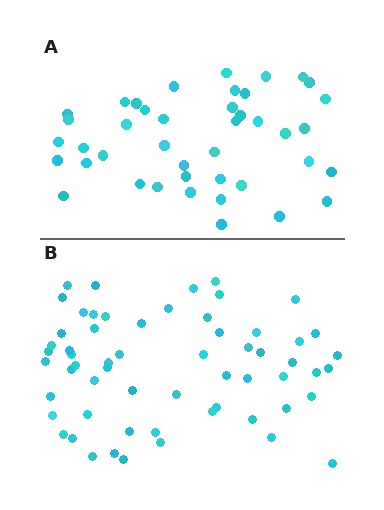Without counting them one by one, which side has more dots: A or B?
Region B (the bottom region) has more dots.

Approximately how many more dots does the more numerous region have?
Region B has approximately 20 more dots than region A.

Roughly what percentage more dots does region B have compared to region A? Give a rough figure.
About 45% more.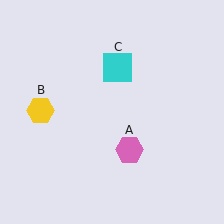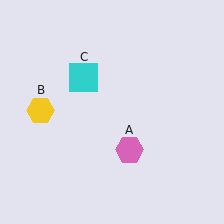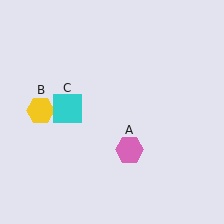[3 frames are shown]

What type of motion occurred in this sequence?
The cyan square (object C) rotated counterclockwise around the center of the scene.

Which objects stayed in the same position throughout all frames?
Pink hexagon (object A) and yellow hexagon (object B) remained stationary.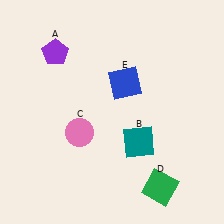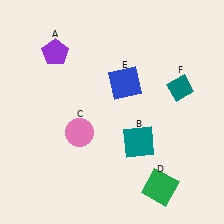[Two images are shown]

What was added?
A teal diamond (F) was added in Image 2.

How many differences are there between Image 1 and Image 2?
There is 1 difference between the two images.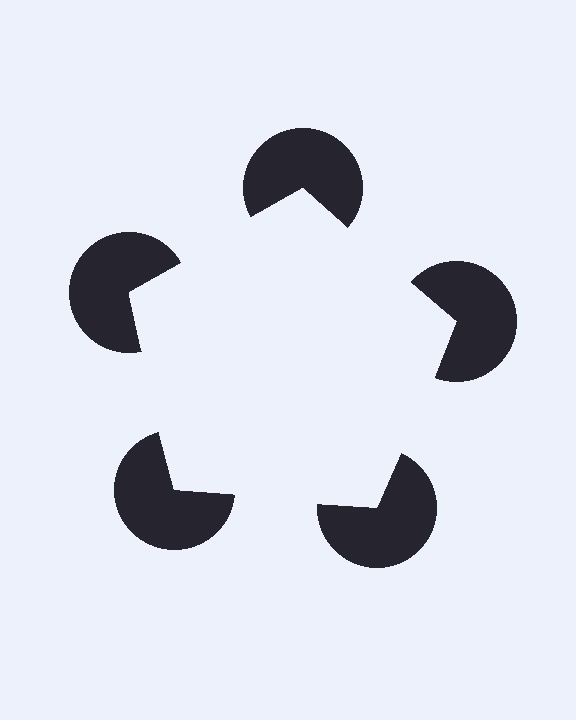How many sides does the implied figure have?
5 sides.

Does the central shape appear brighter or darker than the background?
It typically appears slightly brighter than the background, even though no actual brightness change is drawn.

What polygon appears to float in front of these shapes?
An illusory pentagon — its edges are inferred from the aligned wedge cuts in the pac-man discs, not physically drawn.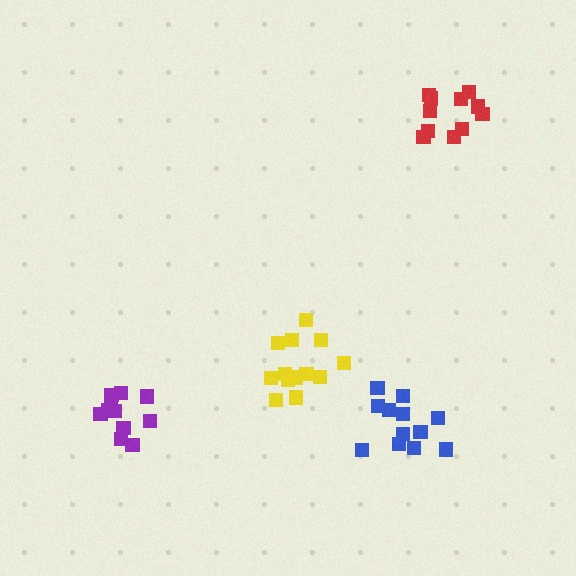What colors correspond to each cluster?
The clusters are colored: yellow, red, purple, blue.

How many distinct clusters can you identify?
There are 4 distinct clusters.